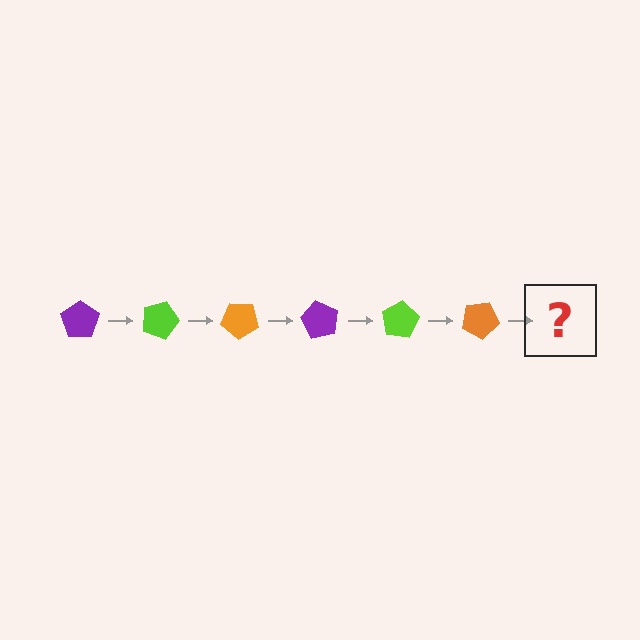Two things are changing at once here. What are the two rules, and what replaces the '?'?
The two rules are that it rotates 20 degrees each step and the color cycles through purple, lime, and orange. The '?' should be a purple pentagon, rotated 120 degrees from the start.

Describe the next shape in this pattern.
It should be a purple pentagon, rotated 120 degrees from the start.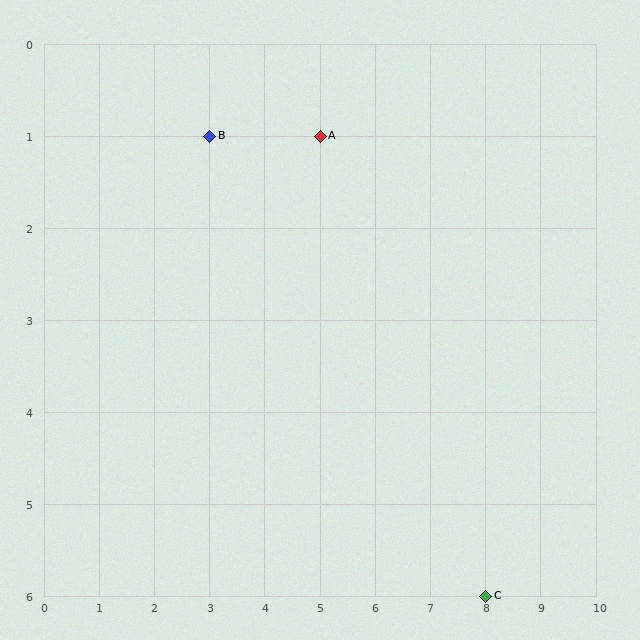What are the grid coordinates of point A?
Point A is at grid coordinates (5, 1).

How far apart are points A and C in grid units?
Points A and C are 3 columns and 5 rows apart (about 5.8 grid units diagonally).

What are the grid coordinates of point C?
Point C is at grid coordinates (8, 6).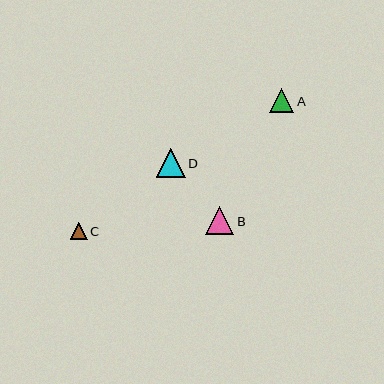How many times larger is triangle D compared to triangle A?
Triangle D is approximately 1.2 times the size of triangle A.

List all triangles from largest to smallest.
From largest to smallest: D, B, A, C.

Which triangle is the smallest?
Triangle C is the smallest with a size of approximately 17 pixels.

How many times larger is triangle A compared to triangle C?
Triangle A is approximately 1.4 times the size of triangle C.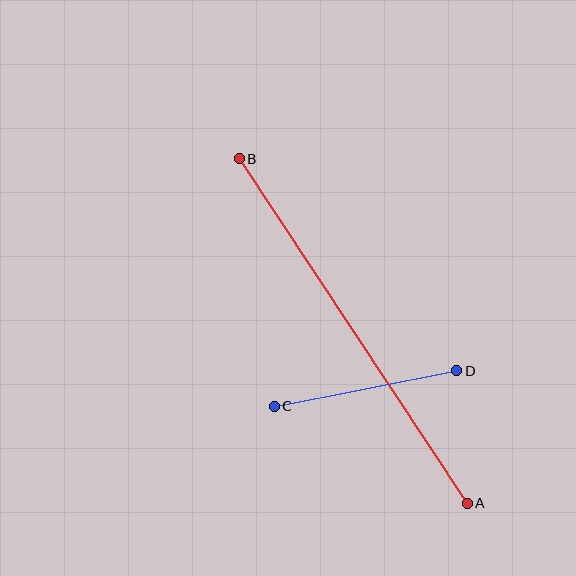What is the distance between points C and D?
The distance is approximately 186 pixels.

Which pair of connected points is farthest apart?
Points A and B are farthest apart.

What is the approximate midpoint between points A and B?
The midpoint is at approximately (353, 331) pixels.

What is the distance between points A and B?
The distance is approximately 413 pixels.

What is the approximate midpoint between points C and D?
The midpoint is at approximately (365, 389) pixels.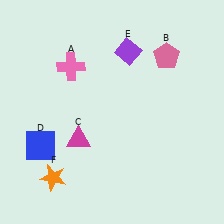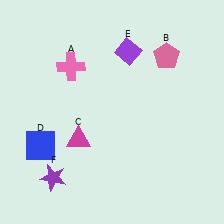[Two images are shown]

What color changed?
The star (F) changed from orange in Image 1 to purple in Image 2.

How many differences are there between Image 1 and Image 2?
There is 1 difference between the two images.